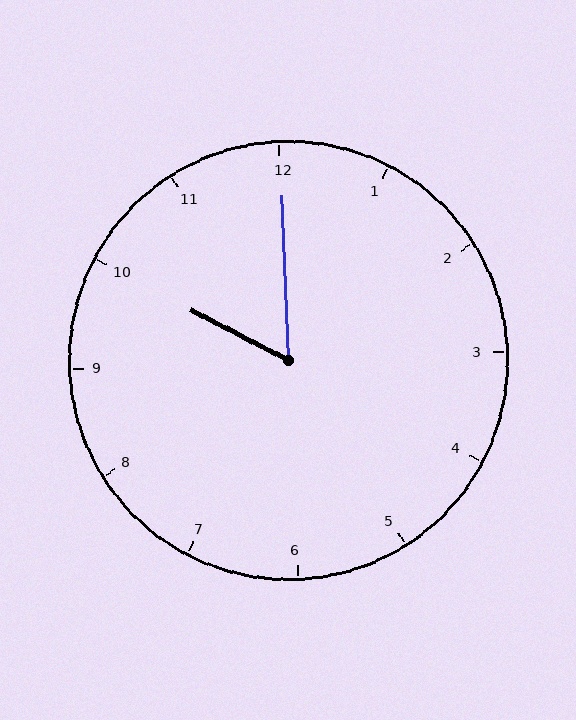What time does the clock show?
10:00.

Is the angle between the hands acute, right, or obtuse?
It is acute.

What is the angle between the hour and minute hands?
Approximately 60 degrees.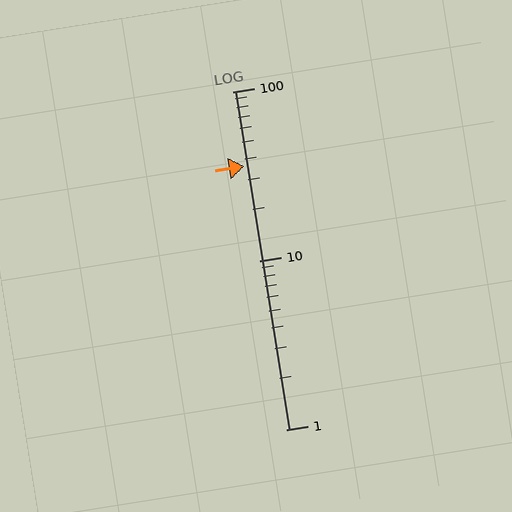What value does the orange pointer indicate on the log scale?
The pointer indicates approximately 36.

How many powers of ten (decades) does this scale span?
The scale spans 2 decades, from 1 to 100.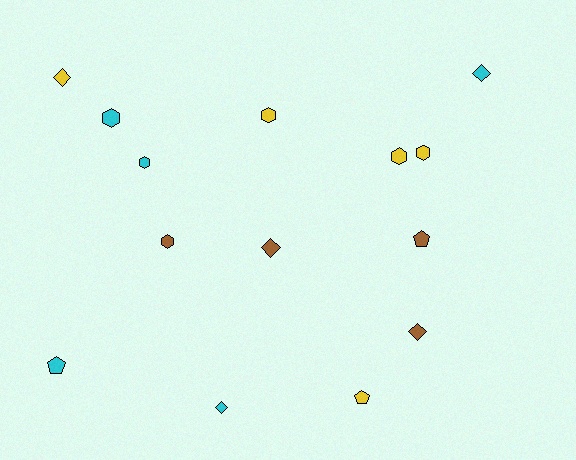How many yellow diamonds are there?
There is 1 yellow diamond.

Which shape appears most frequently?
Hexagon, with 6 objects.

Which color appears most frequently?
Cyan, with 5 objects.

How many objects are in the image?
There are 14 objects.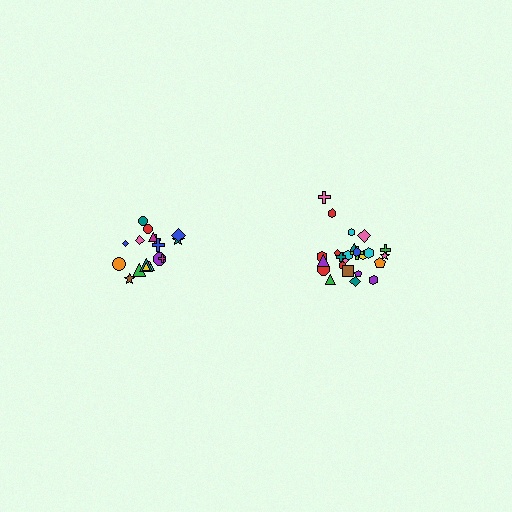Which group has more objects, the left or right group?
The right group.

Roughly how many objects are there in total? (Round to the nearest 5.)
Roughly 45 objects in total.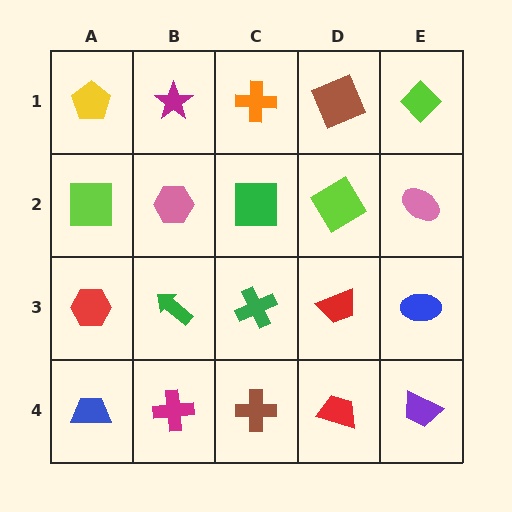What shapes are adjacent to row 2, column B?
A magenta star (row 1, column B), a green arrow (row 3, column B), a lime square (row 2, column A), a green square (row 2, column C).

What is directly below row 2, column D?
A red trapezoid.